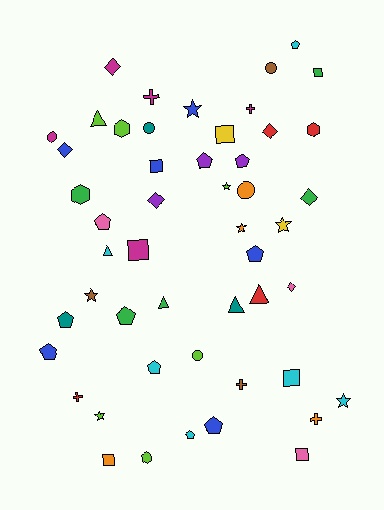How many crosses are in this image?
There are 5 crosses.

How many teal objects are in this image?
There are 3 teal objects.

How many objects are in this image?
There are 50 objects.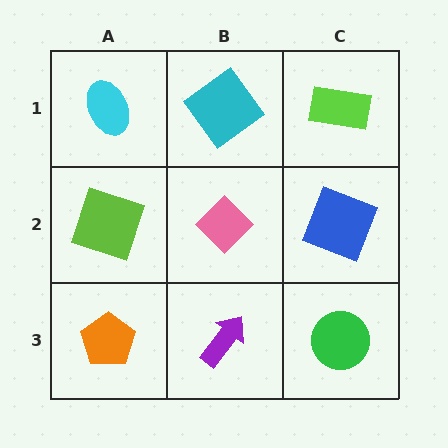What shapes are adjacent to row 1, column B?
A pink diamond (row 2, column B), a cyan ellipse (row 1, column A), a lime rectangle (row 1, column C).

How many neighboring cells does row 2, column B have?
4.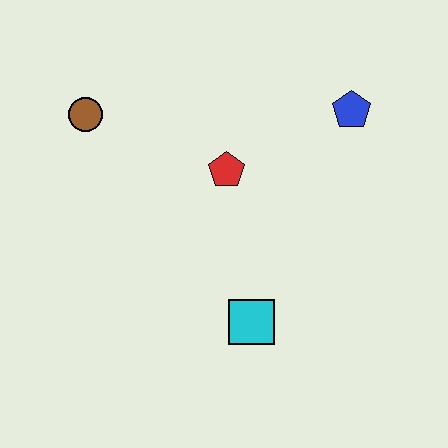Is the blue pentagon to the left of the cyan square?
No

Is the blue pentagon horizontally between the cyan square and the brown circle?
No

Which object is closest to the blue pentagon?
The red pentagon is closest to the blue pentagon.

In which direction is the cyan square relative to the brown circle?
The cyan square is below the brown circle.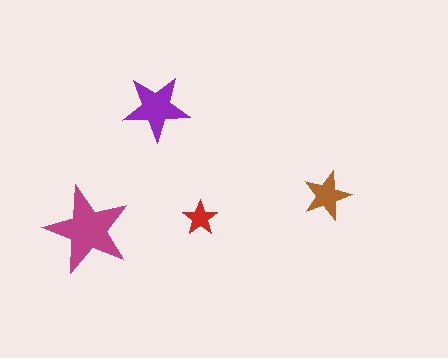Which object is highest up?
The purple star is topmost.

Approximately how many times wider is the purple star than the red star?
About 2 times wider.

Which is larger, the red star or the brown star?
The brown one.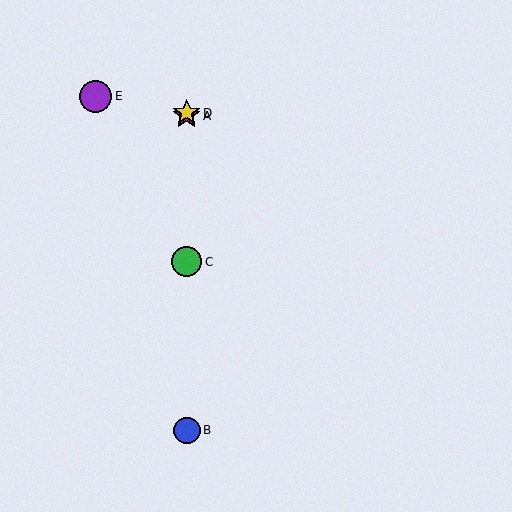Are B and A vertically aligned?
Yes, both are at x≈187.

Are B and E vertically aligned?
No, B is at x≈187 and E is at x≈96.